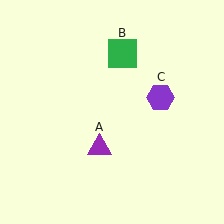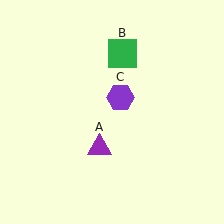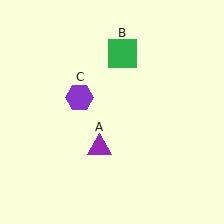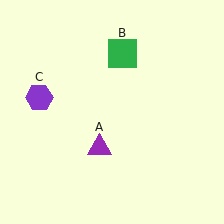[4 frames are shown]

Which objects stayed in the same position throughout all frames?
Purple triangle (object A) and green square (object B) remained stationary.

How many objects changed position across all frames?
1 object changed position: purple hexagon (object C).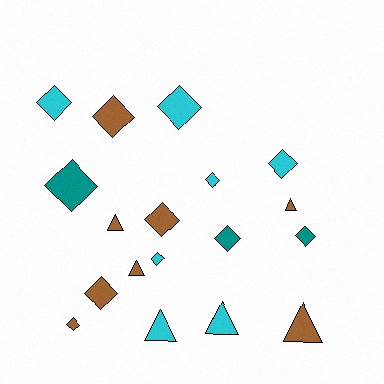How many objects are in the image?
There are 18 objects.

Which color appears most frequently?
Brown, with 8 objects.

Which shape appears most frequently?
Diamond, with 12 objects.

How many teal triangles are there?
There are no teal triangles.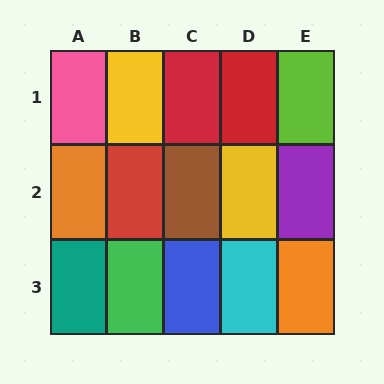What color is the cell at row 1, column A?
Pink.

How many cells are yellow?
2 cells are yellow.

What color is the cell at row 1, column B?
Yellow.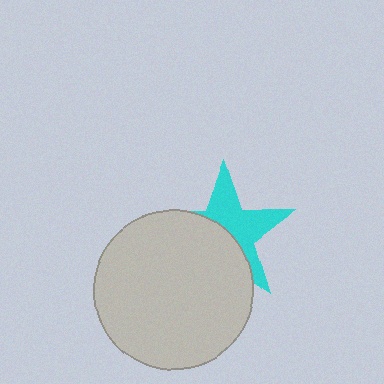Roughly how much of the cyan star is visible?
About half of it is visible (roughly 50%).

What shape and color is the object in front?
The object in front is a light gray circle.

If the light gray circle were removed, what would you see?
You would see the complete cyan star.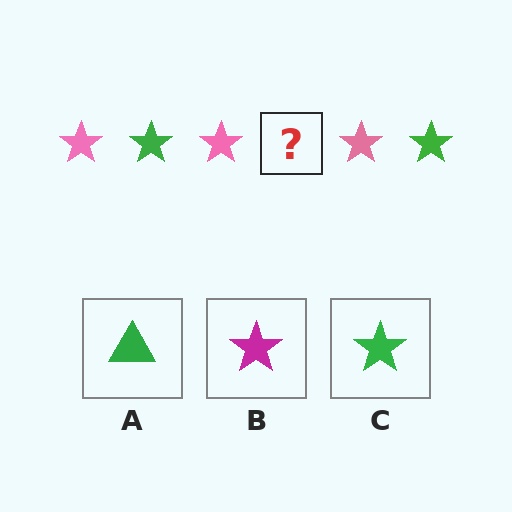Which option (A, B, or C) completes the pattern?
C.